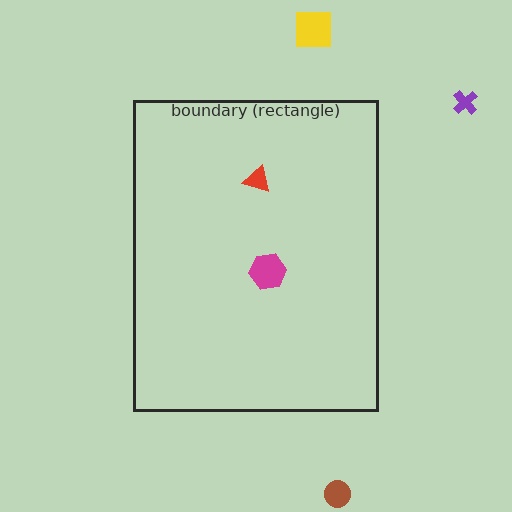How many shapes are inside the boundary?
2 inside, 3 outside.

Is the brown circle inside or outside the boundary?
Outside.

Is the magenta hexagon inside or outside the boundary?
Inside.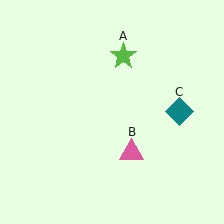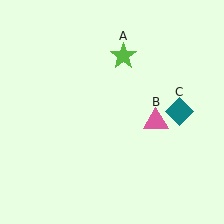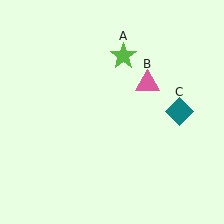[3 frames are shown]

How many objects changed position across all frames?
1 object changed position: pink triangle (object B).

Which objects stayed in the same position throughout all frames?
Lime star (object A) and teal diamond (object C) remained stationary.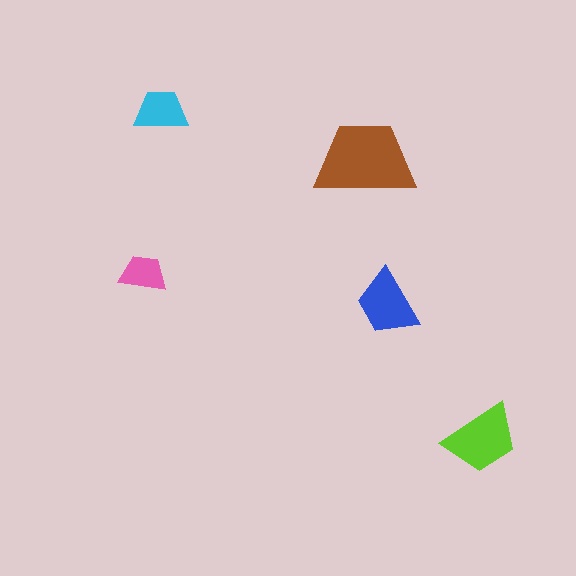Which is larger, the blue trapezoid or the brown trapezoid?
The brown one.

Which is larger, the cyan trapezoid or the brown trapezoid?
The brown one.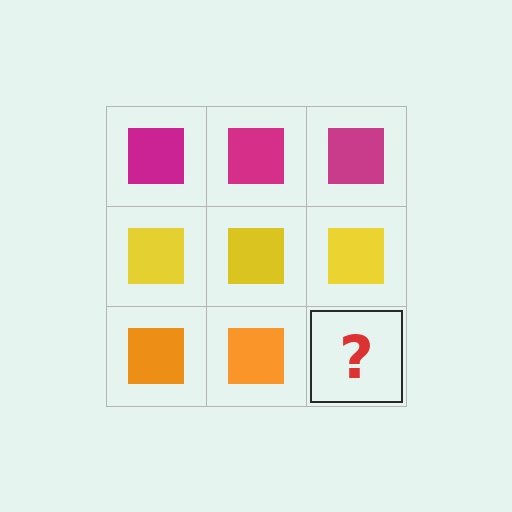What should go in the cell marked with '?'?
The missing cell should contain an orange square.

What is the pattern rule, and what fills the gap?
The rule is that each row has a consistent color. The gap should be filled with an orange square.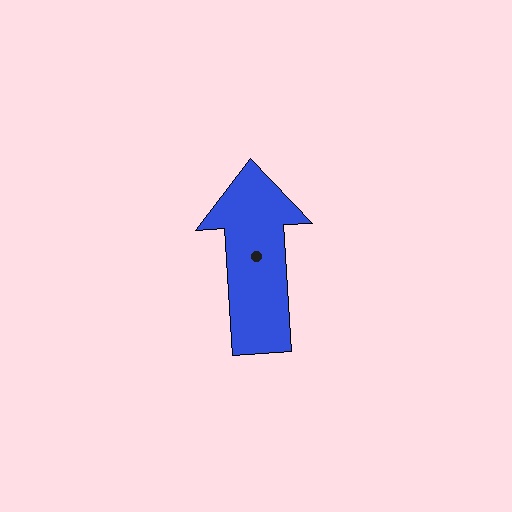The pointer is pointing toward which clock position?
Roughly 12 o'clock.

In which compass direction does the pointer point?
North.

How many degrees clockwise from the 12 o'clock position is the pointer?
Approximately 357 degrees.